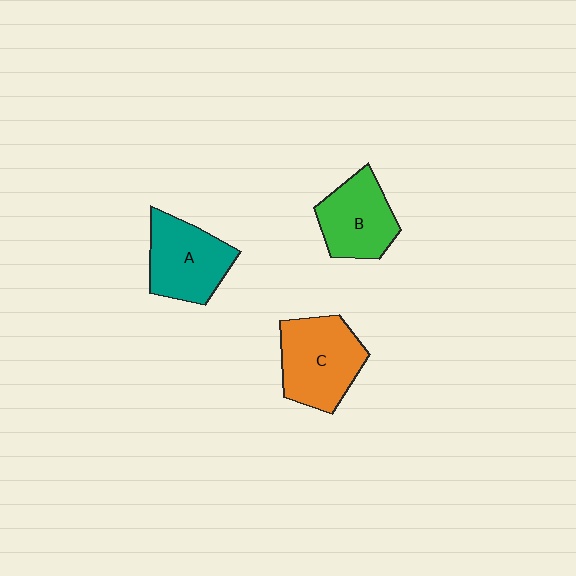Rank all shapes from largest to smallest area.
From largest to smallest: C (orange), A (teal), B (green).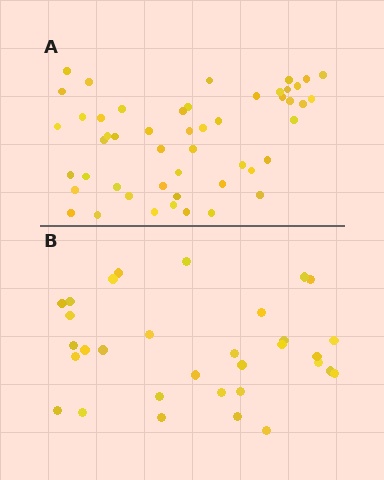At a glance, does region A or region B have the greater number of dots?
Region A (the top region) has more dots.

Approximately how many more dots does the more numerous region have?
Region A has approximately 20 more dots than region B.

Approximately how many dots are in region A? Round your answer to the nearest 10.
About 50 dots.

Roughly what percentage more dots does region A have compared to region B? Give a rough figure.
About 55% more.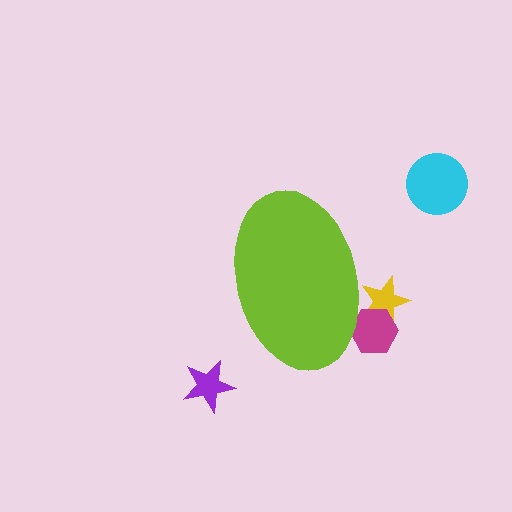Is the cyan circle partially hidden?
No, the cyan circle is fully visible.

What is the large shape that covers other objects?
A lime ellipse.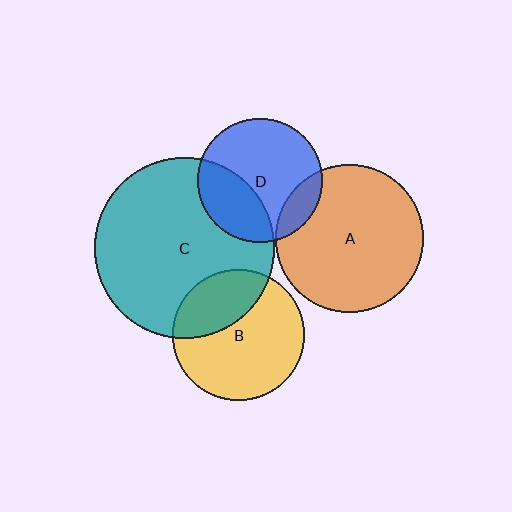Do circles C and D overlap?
Yes.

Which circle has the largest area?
Circle C (teal).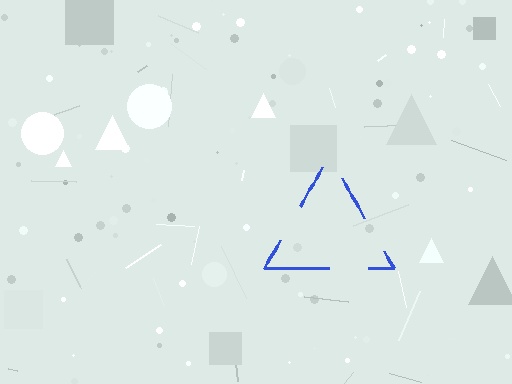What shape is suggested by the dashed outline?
The dashed outline suggests a triangle.